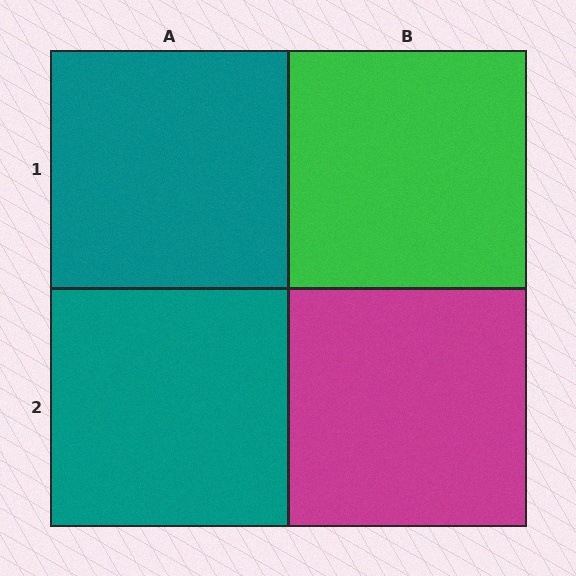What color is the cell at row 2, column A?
Teal.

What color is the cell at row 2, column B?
Magenta.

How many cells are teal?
2 cells are teal.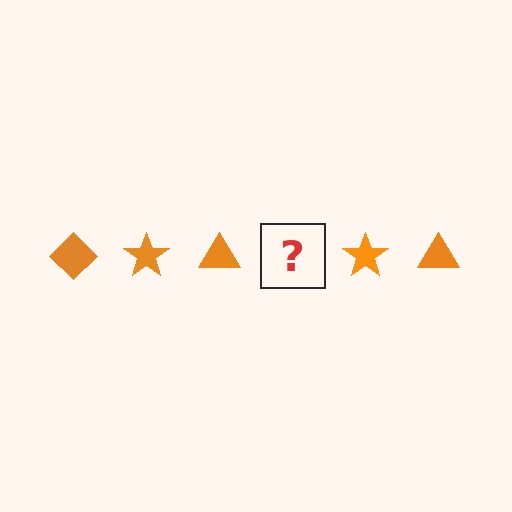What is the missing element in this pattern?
The missing element is an orange diamond.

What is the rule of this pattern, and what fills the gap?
The rule is that the pattern cycles through diamond, star, triangle shapes in orange. The gap should be filled with an orange diamond.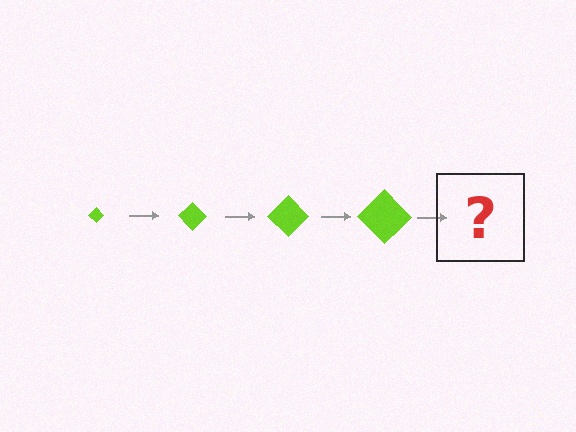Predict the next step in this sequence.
The next step is a lime diamond, larger than the previous one.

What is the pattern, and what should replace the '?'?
The pattern is that the diamond gets progressively larger each step. The '?' should be a lime diamond, larger than the previous one.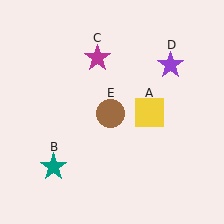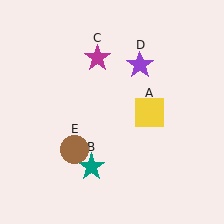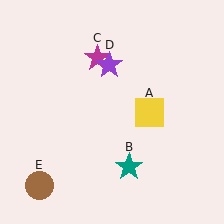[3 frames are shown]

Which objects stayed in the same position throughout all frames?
Yellow square (object A) and magenta star (object C) remained stationary.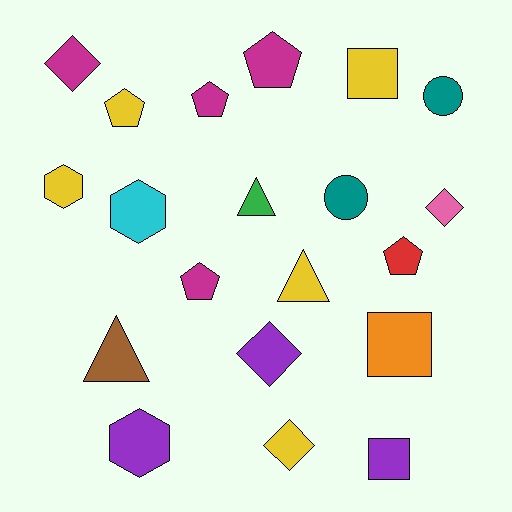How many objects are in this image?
There are 20 objects.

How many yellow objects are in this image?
There are 5 yellow objects.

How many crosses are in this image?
There are no crosses.